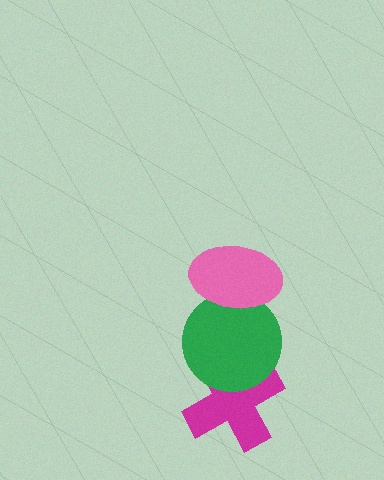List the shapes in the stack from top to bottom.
From top to bottom: the pink ellipse, the green circle, the magenta cross.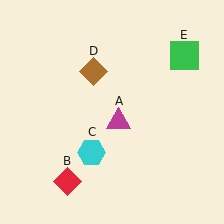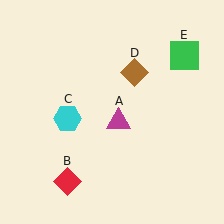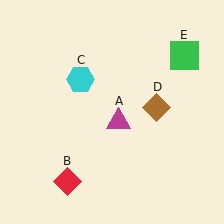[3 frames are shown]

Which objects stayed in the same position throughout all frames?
Magenta triangle (object A) and red diamond (object B) and green square (object E) remained stationary.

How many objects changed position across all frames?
2 objects changed position: cyan hexagon (object C), brown diamond (object D).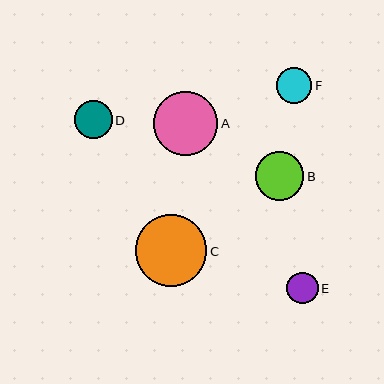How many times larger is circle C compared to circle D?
Circle C is approximately 1.9 times the size of circle D.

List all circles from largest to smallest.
From largest to smallest: C, A, B, D, F, E.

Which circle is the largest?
Circle C is the largest with a size of approximately 72 pixels.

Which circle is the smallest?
Circle E is the smallest with a size of approximately 31 pixels.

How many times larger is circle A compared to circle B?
Circle A is approximately 1.3 times the size of circle B.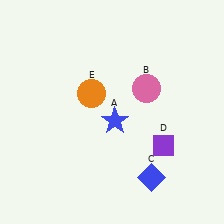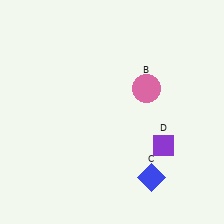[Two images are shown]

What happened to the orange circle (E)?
The orange circle (E) was removed in Image 2. It was in the top-left area of Image 1.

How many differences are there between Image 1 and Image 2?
There are 2 differences between the two images.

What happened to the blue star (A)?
The blue star (A) was removed in Image 2. It was in the bottom-right area of Image 1.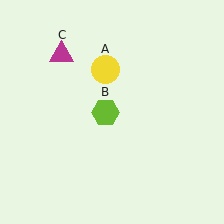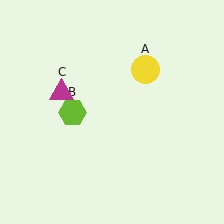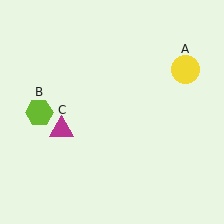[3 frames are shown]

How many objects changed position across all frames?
3 objects changed position: yellow circle (object A), lime hexagon (object B), magenta triangle (object C).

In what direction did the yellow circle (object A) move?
The yellow circle (object A) moved right.